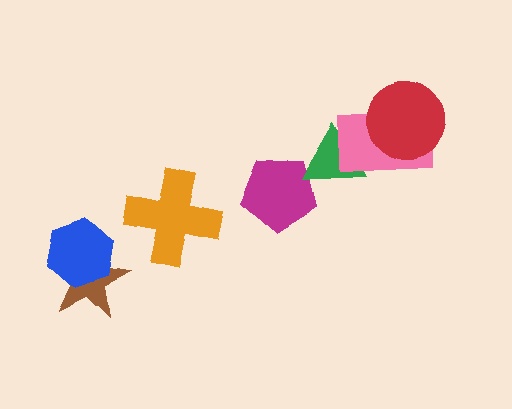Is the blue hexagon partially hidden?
No, no other shape covers it.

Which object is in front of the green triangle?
The pink rectangle is in front of the green triangle.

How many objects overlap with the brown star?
1 object overlaps with the brown star.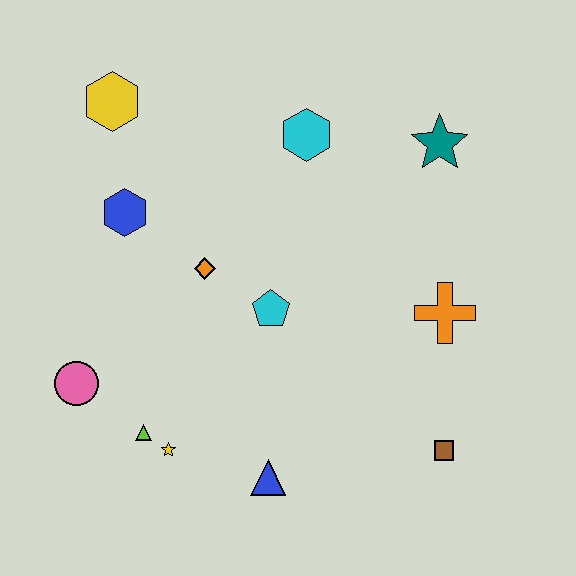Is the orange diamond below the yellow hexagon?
Yes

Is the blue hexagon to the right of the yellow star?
No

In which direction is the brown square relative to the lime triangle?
The brown square is to the right of the lime triangle.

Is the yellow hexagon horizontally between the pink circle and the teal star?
Yes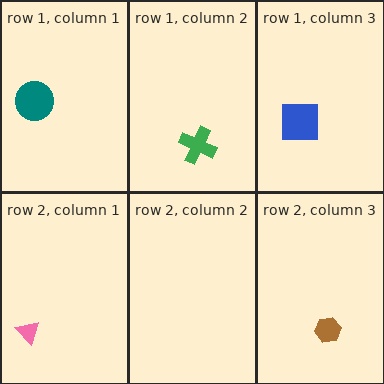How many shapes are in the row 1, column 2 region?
1.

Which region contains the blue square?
The row 1, column 3 region.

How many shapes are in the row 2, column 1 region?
1.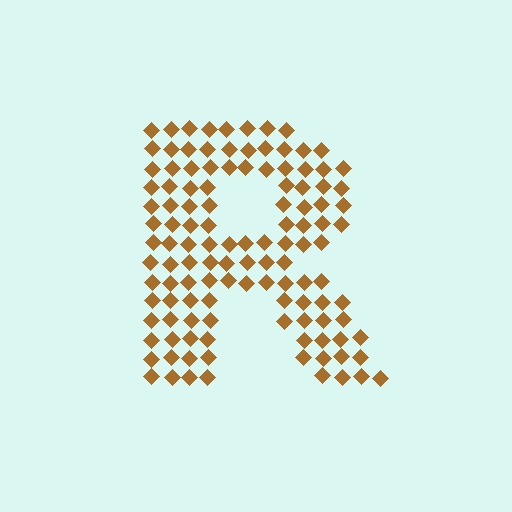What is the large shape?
The large shape is the letter R.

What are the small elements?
The small elements are diamonds.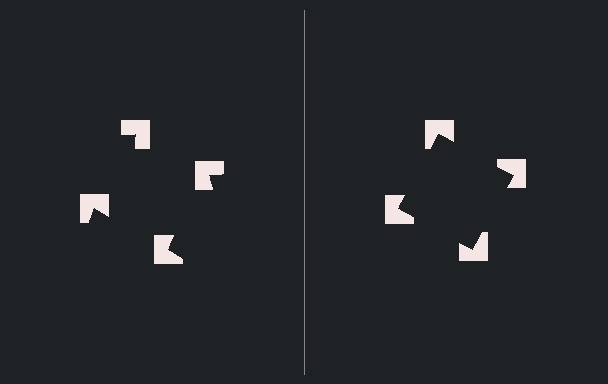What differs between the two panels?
The notched squares are positioned identically on both sides; only the wedge orientations differ. On the right they align to a square; on the left they are misaligned.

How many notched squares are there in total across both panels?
8 — 4 on each side.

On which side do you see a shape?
An illusory square appears on the right side. On the left side the wedge cuts are rotated, so no coherent shape forms.